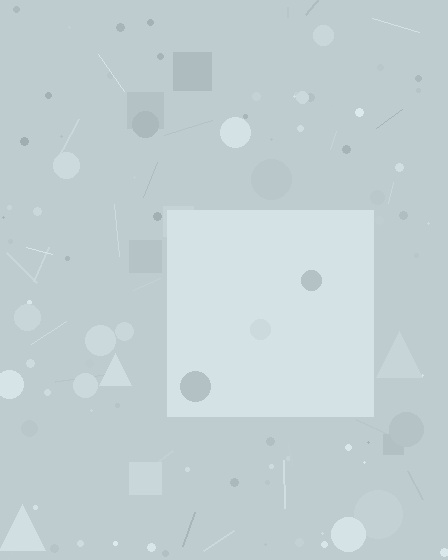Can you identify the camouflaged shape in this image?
The camouflaged shape is a square.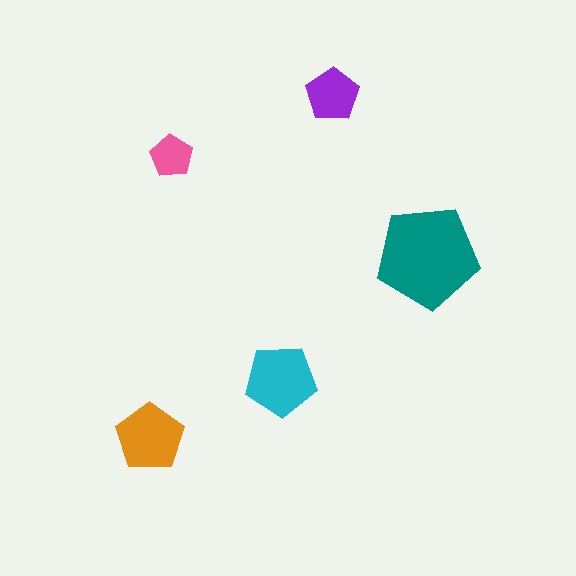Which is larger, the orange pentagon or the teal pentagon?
The teal one.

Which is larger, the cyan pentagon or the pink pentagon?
The cyan one.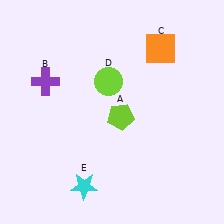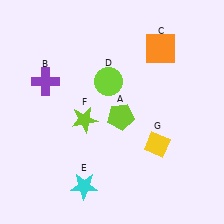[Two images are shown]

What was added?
A lime star (F), a yellow diamond (G) were added in Image 2.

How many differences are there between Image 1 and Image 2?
There are 2 differences between the two images.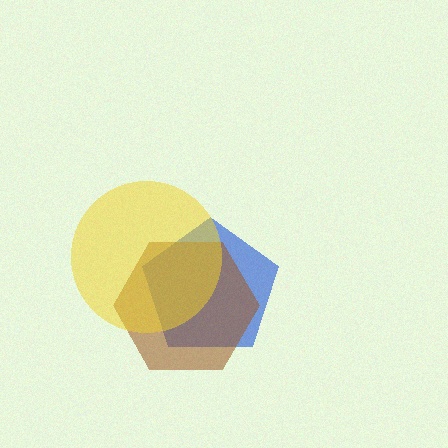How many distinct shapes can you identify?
There are 3 distinct shapes: a blue pentagon, a brown hexagon, a yellow circle.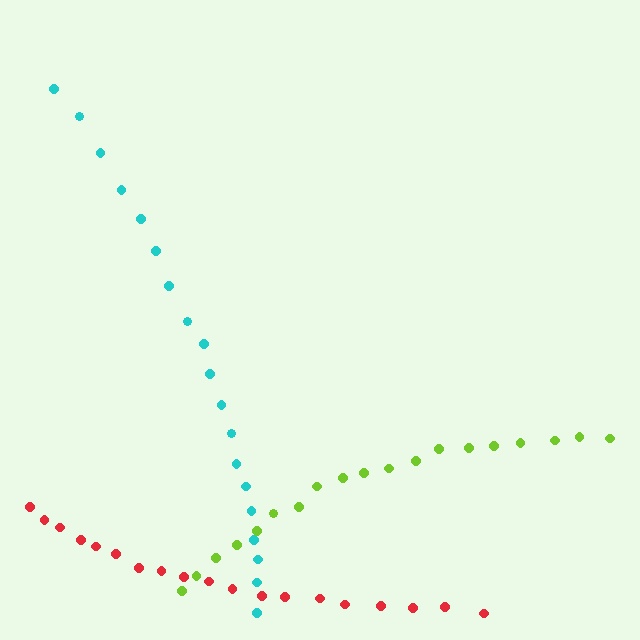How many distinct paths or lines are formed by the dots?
There are 3 distinct paths.